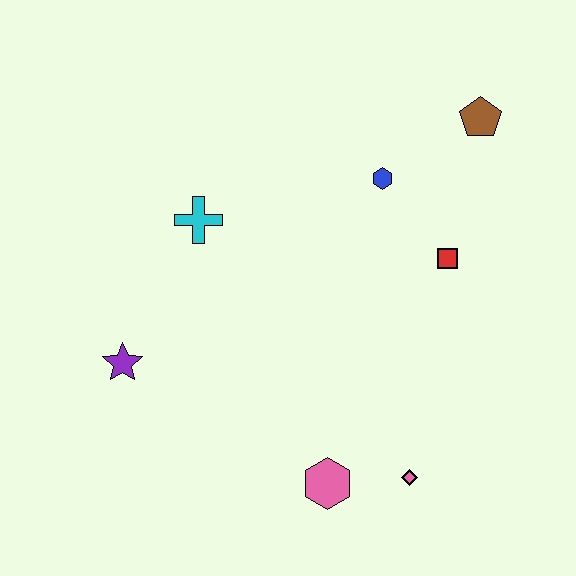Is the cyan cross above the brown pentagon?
No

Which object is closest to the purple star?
The cyan cross is closest to the purple star.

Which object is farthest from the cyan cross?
The pink diamond is farthest from the cyan cross.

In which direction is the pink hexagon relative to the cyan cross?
The pink hexagon is below the cyan cross.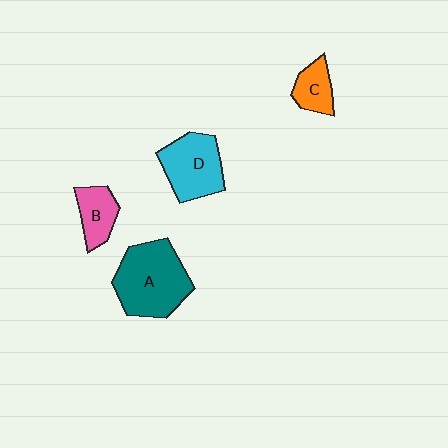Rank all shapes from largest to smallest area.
From largest to smallest: A (teal), D (cyan), B (pink), C (orange).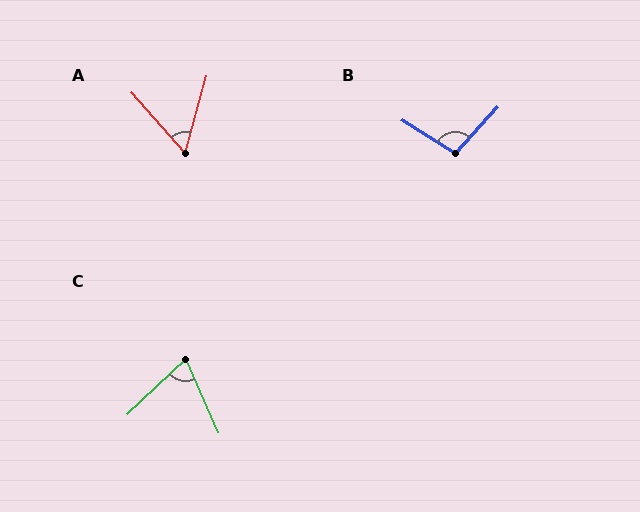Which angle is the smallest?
A, at approximately 57 degrees.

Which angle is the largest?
B, at approximately 100 degrees.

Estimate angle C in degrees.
Approximately 70 degrees.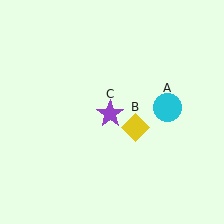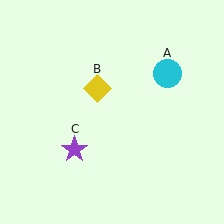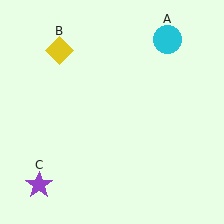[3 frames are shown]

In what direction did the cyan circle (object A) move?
The cyan circle (object A) moved up.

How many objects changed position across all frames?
3 objects changed position: cyan circle (object A), yellow diamond (object B), purple star (object C).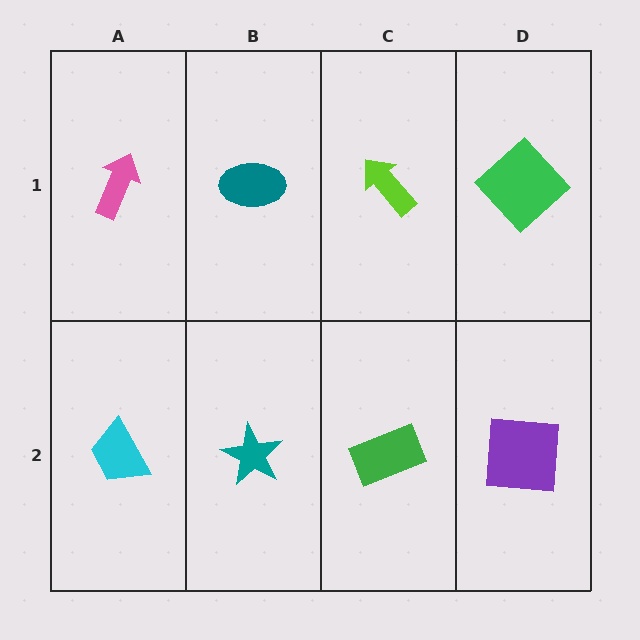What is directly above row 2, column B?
A teal ellipse.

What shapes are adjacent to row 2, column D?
A green diamond (row 1, column D), a green rectangle (row 2, column C).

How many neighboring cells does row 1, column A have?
2.